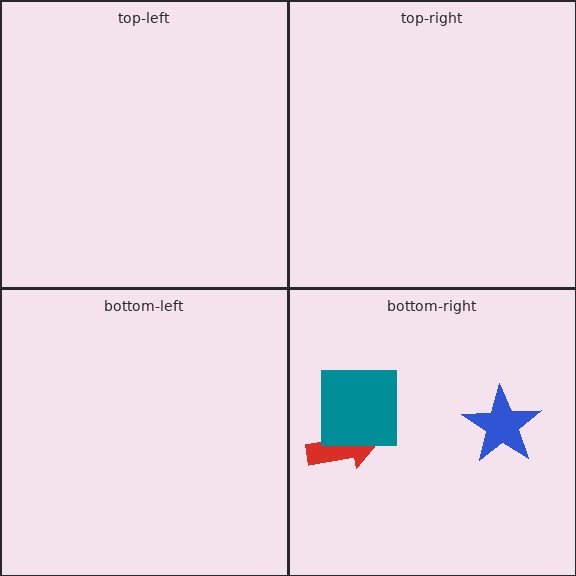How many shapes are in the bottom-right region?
3.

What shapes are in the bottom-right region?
The blue star, the red arrow, the teal square.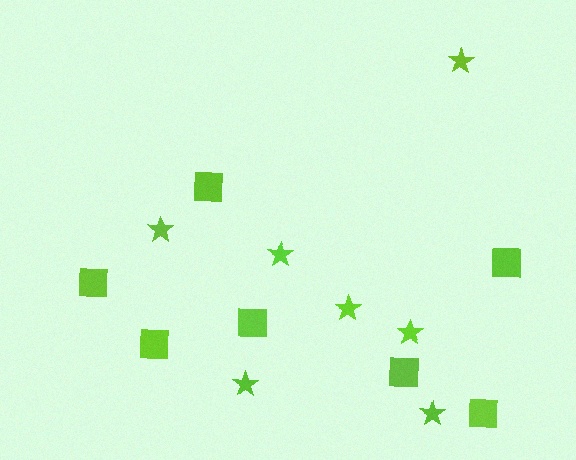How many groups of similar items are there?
There are 2 groups: one group of stars (7) and one group of squares (7).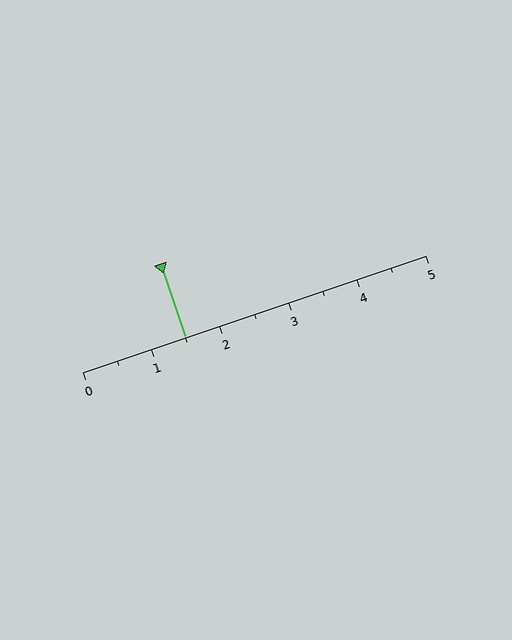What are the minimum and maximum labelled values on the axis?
The axis runs from 0 to 5.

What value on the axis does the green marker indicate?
The marker indicates approximately 1.5.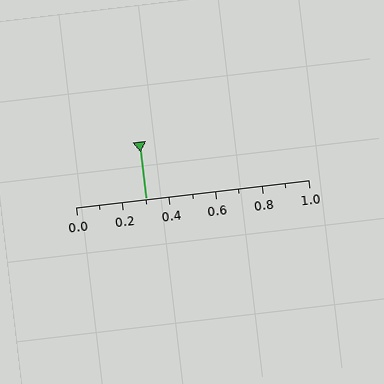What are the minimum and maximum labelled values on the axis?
The axis runs from 0.0 to 1.0.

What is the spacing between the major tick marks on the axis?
The major ticks are spaced 0.2 apart.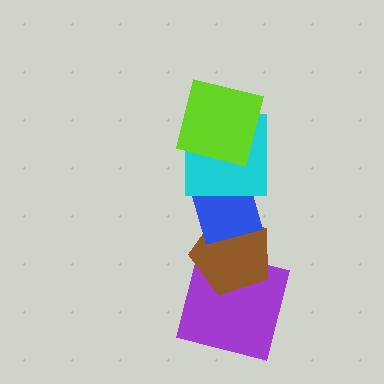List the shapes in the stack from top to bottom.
From top to bottom: the lime square, the cyan square, the blue diamond, the brown pentagon, the purple square.